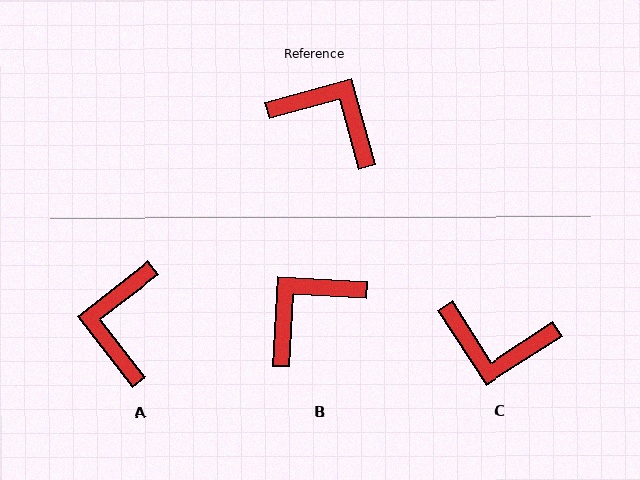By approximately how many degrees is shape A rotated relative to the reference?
Approximately 113 degrees counter-clockwise.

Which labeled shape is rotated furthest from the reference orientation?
C, about 163 degrees away.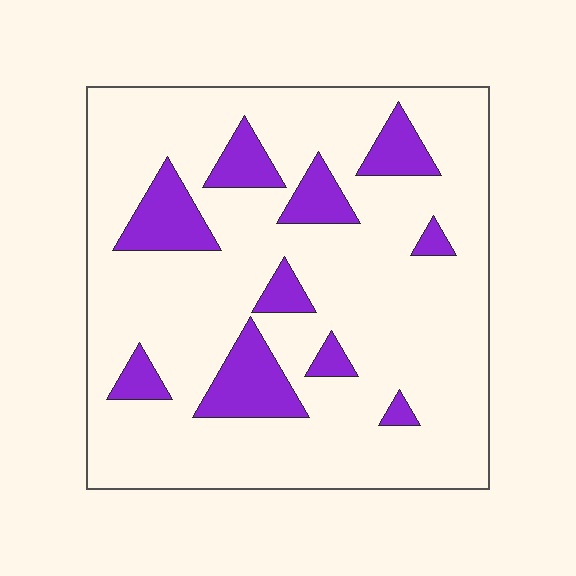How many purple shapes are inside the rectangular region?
10.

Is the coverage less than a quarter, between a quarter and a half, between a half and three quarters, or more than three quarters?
Less than a quarter.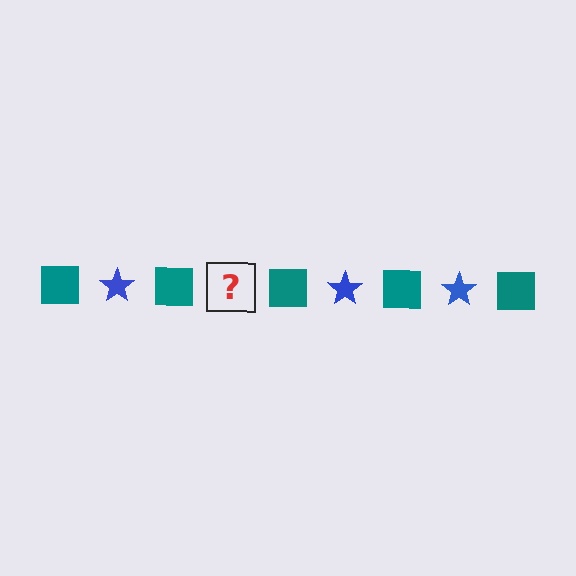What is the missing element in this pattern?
The missing element is a blue star.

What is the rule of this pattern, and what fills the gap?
The rule is that the pattern alternates between teal square and blue star. The gap should be filled with a blue star.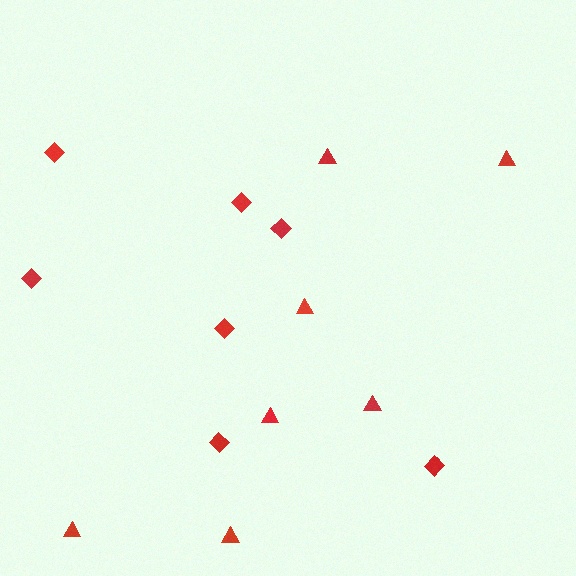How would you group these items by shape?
There are 2 groups: one group of triangles (7) and one group of diamonds (7).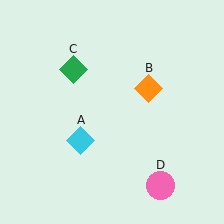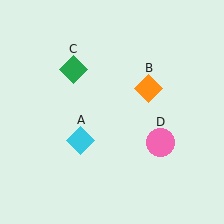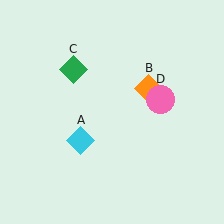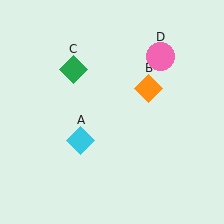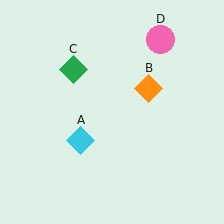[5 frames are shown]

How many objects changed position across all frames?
1 object changed position: pink circle (object D).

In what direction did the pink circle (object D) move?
The pink circle (object D) moved up.